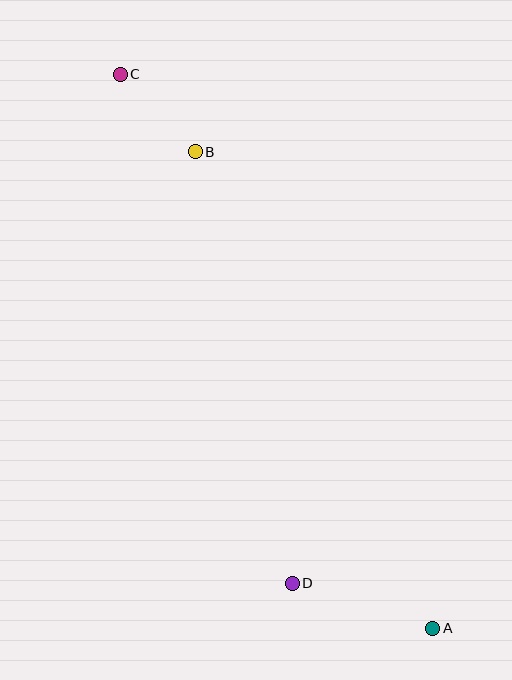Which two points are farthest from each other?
Points A and C are farthest from each other.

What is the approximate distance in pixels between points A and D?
The distance between A and D is approximately 148 pixels.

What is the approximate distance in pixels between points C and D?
The distance between C and D is approximately 537 pixels.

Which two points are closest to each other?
Points B and C are closest to each other.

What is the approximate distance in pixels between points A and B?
The distance between A and B is approximately 533 pixels.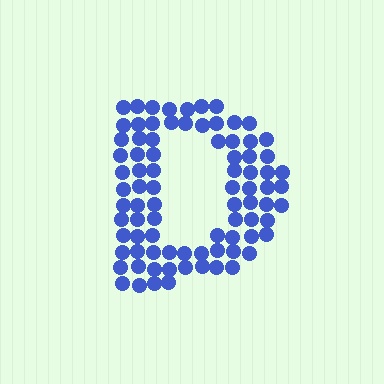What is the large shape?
The large shape is the letter D.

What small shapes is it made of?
It is made of small circles.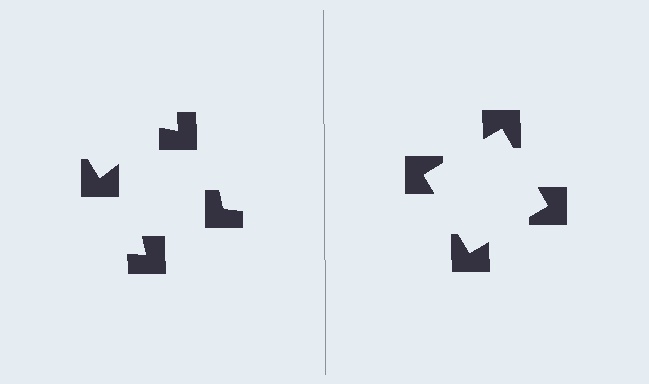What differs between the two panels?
The notched squares are positioned identically on both sides; only the wedge orientations differ. On the right they align to a square; on the left they are misaligned.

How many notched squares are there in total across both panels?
8 — 4 on each side.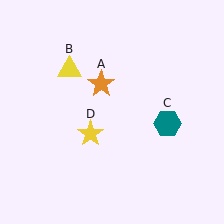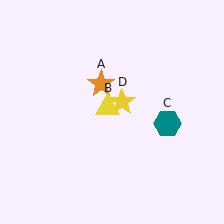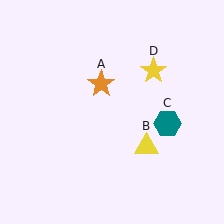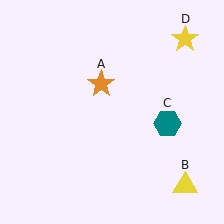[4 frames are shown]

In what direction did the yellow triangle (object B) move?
The yellow triangle (object B) moved down and to the right.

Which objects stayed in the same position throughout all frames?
Orange star (object A) and teal hexagon (object C) remained stationary.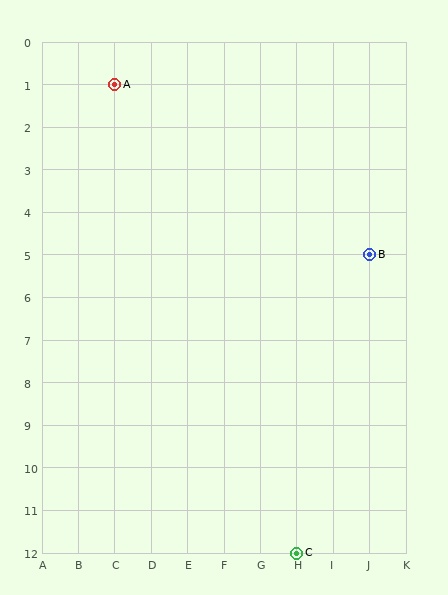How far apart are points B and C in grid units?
Points B and C are 2 columns and 7 rows apart (about 7.3 grid units diagonally).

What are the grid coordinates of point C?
Point C is at grid coordinates (H, 12).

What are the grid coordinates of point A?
Point A is at grid coordinates (C, 1).